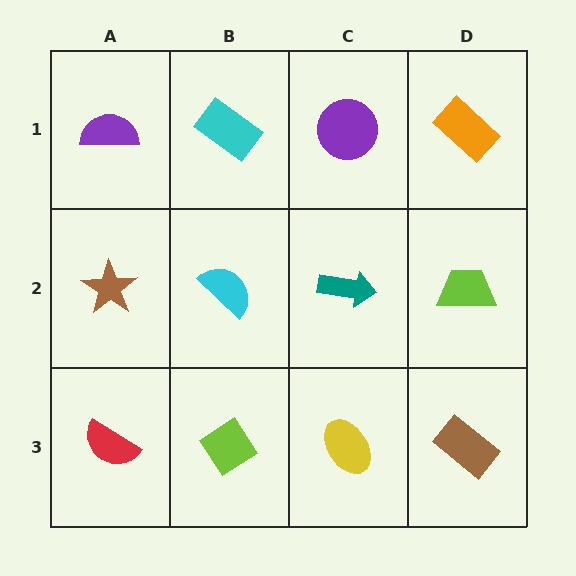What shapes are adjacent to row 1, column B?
A cyan semicircle (row 2, column B), a purple semicircle (row 1, column A), a purple circle (row 1, column C).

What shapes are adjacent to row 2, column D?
An orange rectangle (row 1, column D), a brown rectangle (row 3, column D), a teal arrow (row 2, column C).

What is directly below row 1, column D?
A lime trapezoid.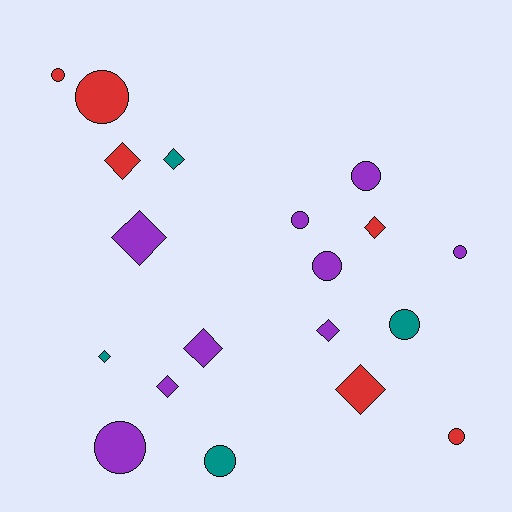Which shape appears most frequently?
Circle, with 10 objects.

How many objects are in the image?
There are 19 objects.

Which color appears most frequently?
Purple, with 9 objects.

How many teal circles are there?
There are 2 teal circles.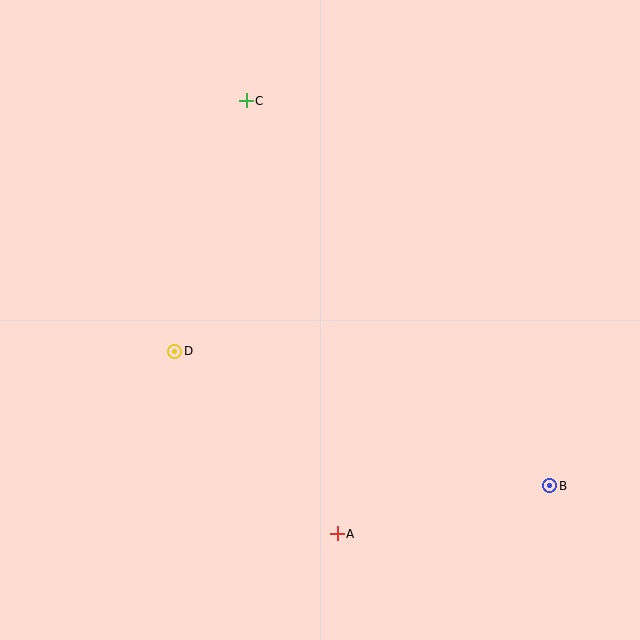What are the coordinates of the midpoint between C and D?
The midpoint between C and D is at (211, 226).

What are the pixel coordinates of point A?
Point A is at (337, 534).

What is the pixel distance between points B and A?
The distance between B and A is 218 pixels.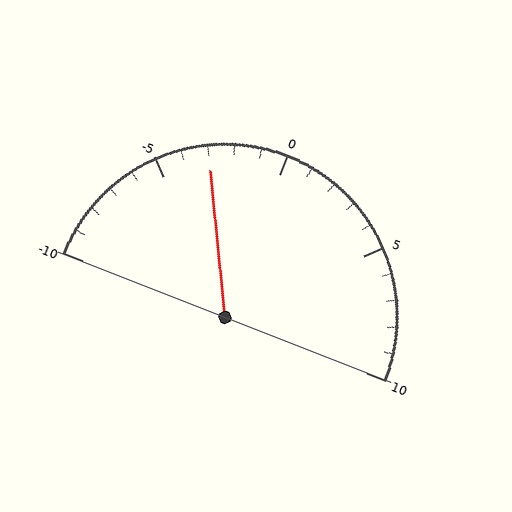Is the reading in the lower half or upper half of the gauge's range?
The reading is in the lower half of the range (-10 to 10).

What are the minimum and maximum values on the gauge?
The gauge ranges from -10 to 10.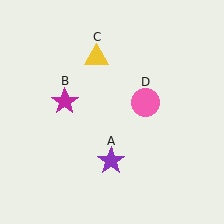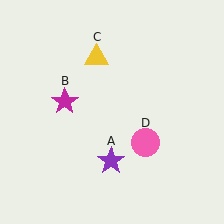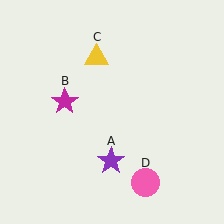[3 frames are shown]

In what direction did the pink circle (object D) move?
The pink circle (object D) moved down.